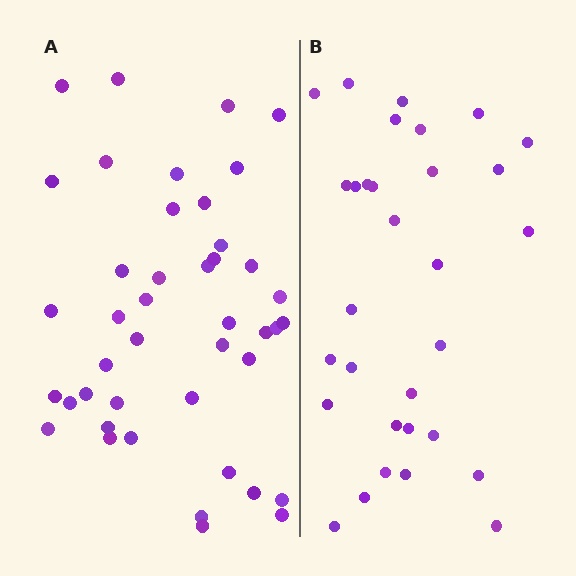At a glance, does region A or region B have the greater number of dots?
Region A (the left region) has more dots.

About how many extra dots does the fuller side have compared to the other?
Region A has roughly 12 or so more dots than region B.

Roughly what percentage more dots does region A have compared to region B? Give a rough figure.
About 40% more.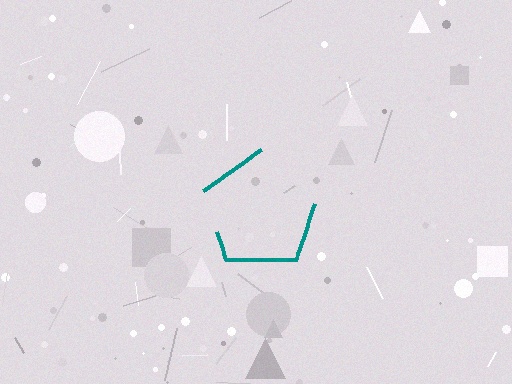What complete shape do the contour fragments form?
The contour fragments form a pentagon.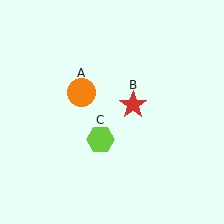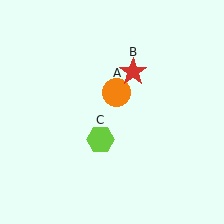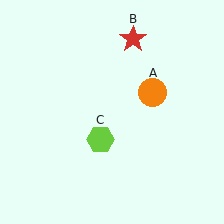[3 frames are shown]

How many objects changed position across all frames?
2 objects changed position: orange circle (object A), red star (object B).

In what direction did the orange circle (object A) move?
The orange circle (object A) moved right.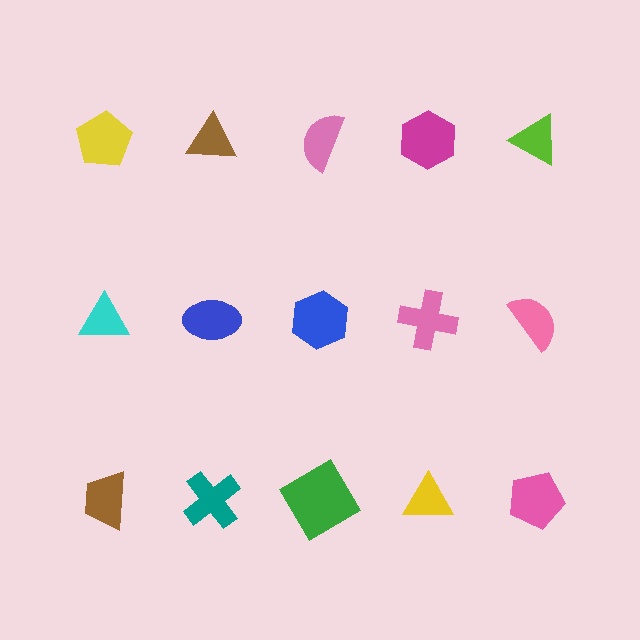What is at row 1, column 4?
A magenta hexagon.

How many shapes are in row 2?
5 shapes.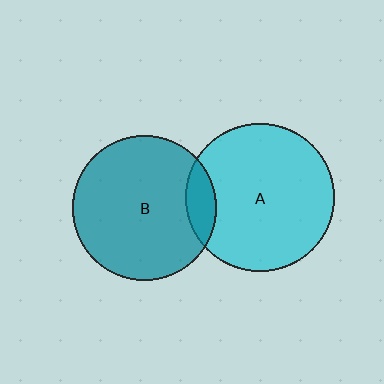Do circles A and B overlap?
Yes.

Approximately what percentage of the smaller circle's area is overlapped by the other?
Approximately 10%.